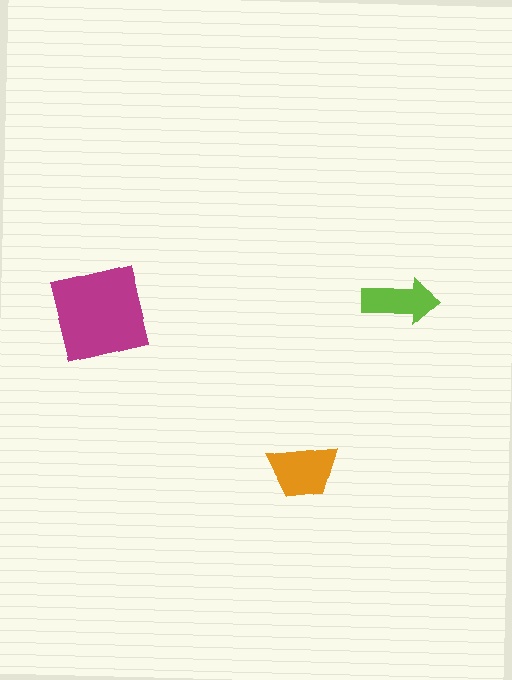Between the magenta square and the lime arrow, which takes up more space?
The magenta square.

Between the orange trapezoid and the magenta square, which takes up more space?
The magenta square.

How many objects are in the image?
There are 3 objects in the image.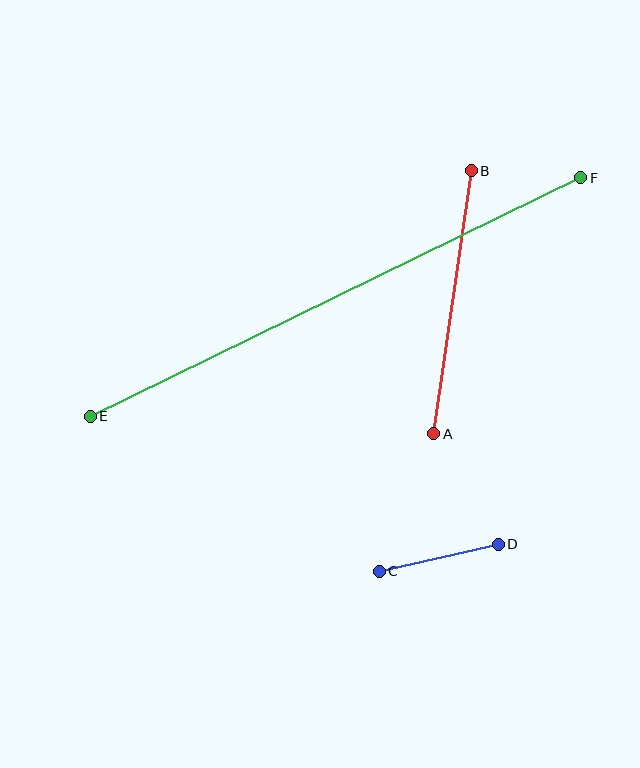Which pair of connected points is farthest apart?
Points E and F are farthest apart.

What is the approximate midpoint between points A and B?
The midpoint is at approximately (452, 302) pixels.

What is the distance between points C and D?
The distance is approximately 122 pixels.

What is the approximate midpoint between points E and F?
The midpoint is at approximately (336, 297) pixels.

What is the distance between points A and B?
The distance is approximately 265 pixels.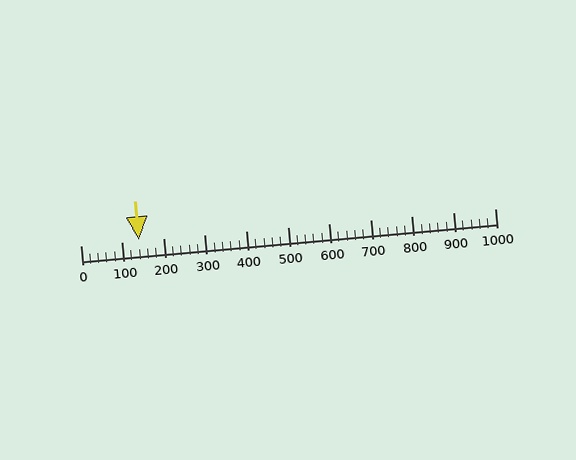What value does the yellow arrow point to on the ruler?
The yellow arrow points to approximately 141.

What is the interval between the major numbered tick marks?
The major tick marks are spaced 100 units apart.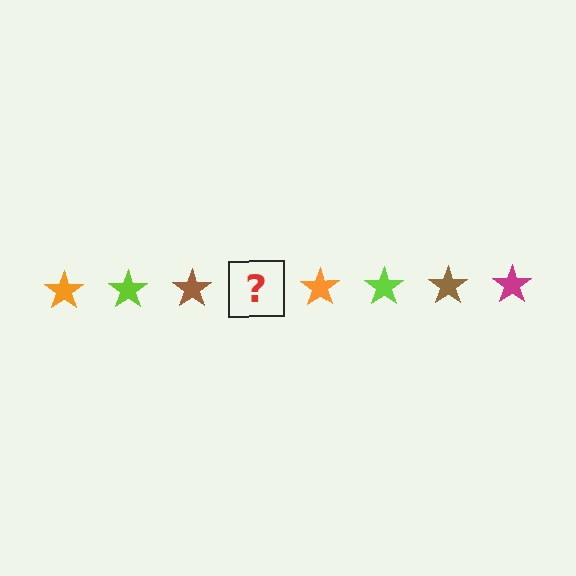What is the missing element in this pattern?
The missing element is a magenta star.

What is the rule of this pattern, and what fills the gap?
The rule is that the pattern cycles through orange, lime, brown, magenta stars. The gap should be filled with a magenta star.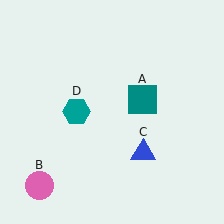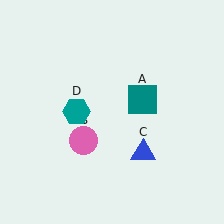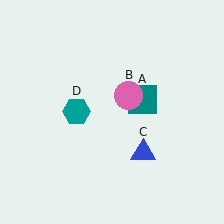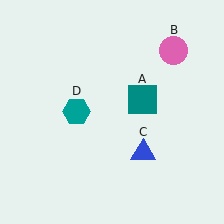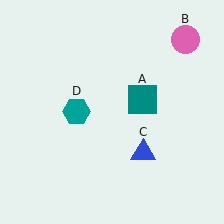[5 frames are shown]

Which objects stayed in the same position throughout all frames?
Teal square (object A) and blue triangle (object C) and teal hexagon (object D) remained stationary.